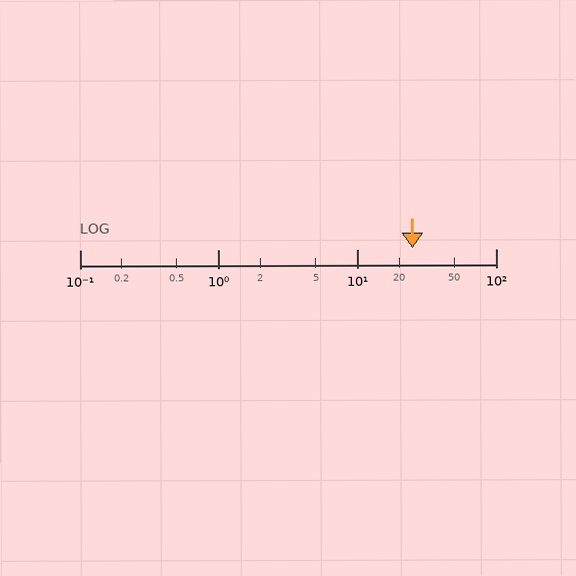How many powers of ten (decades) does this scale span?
The scale spans 3 decades, from 0.1 to 100.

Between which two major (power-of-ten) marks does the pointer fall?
The pointer is between 10 and 100.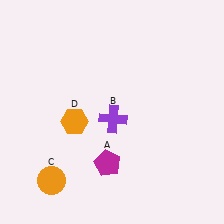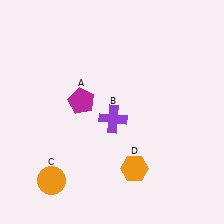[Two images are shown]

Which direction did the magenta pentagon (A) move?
The magenta pentagon (A) moved up.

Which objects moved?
The objects that moved are: the magenta pentagon (A), the orange hexagon (D).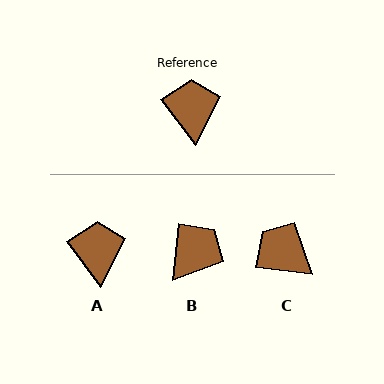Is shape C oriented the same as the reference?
No, it is off by about 46 degrees.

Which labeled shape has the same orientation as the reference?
A.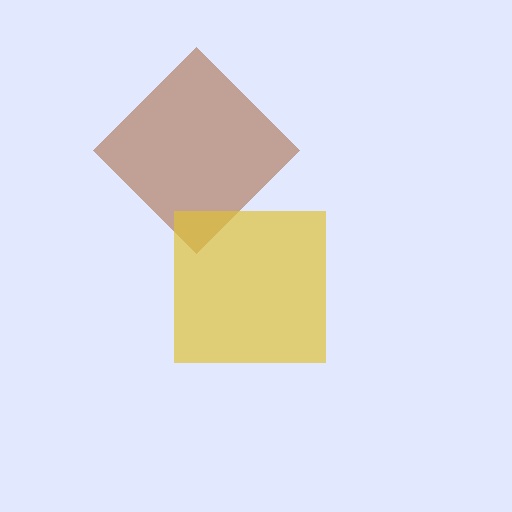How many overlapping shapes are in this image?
There are 2 overlapping shapes in the image.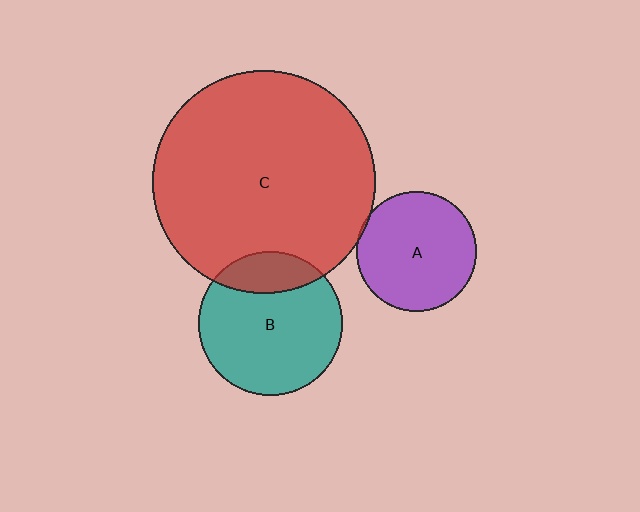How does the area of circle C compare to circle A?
Approximately 3.5 times.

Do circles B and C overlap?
Yes.